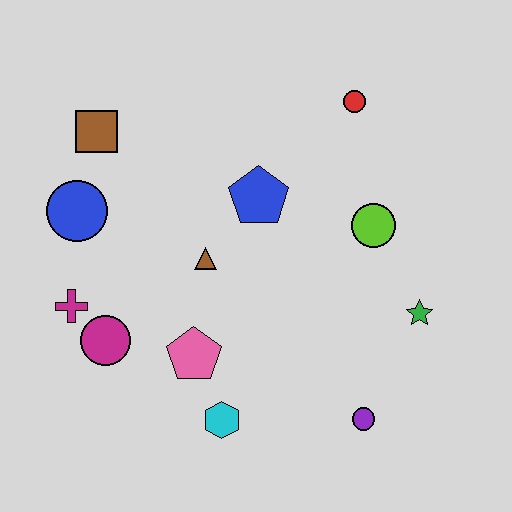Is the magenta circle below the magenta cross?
Yes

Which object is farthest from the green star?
The brown square is farthest from the green star.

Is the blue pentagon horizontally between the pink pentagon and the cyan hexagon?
No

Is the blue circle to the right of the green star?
No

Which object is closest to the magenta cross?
The magenta circle is closest to the magenta cross.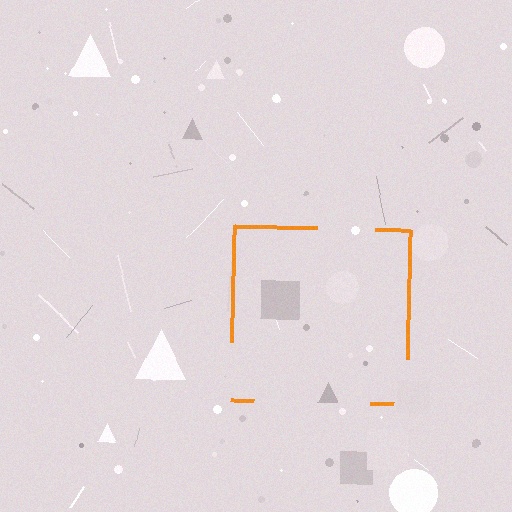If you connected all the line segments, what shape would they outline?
They would outline a square.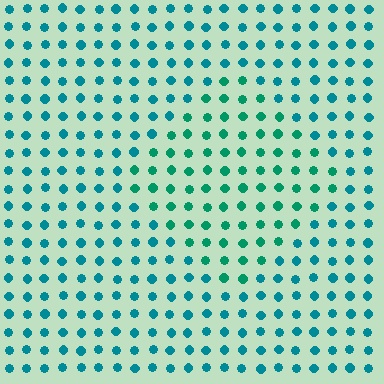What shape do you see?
I see a diamond.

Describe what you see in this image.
The image is filled with small teal elements in a uniform arrangement. A diamond-shaped region is visible where the elements are tinted to a slightly different hue, forming a subtle color boundary.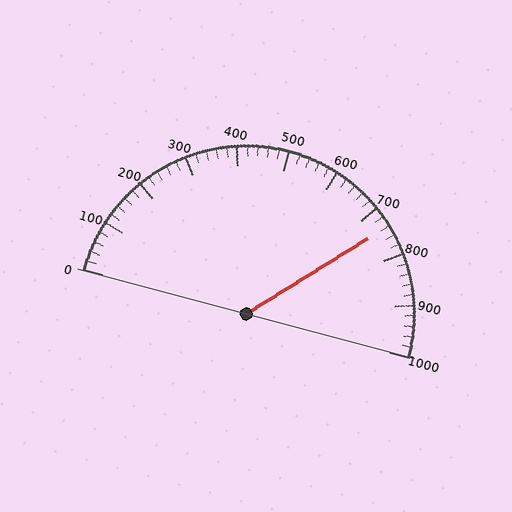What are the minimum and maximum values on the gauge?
The gauge ranges from 0 to 1000.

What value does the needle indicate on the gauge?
The needle indicates approximately 740.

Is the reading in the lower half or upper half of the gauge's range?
The reading is in the upper half of the range (0 to 1000).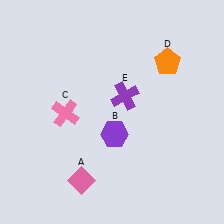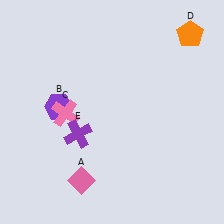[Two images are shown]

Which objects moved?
The objects that moved are: the purple hexagon (B), the orange pentagon (D), the purple cross (E).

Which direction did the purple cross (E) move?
The purple cross (E) moved left.